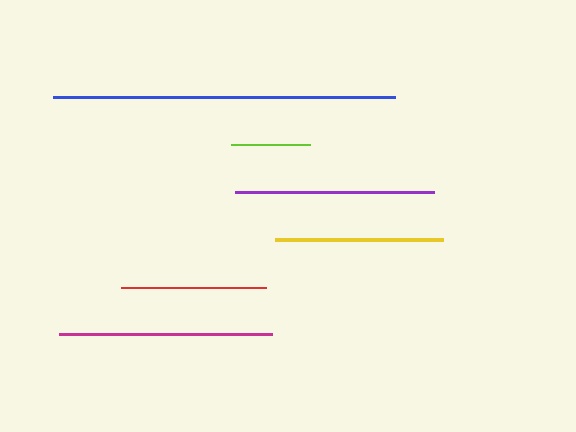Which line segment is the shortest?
The lime line is the shortest at approximately 78 pixels.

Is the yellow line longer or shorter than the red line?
The yellow line is longer than the red line.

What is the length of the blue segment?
The blue segment is approximately 342 pixels long.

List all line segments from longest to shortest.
From longest to shortest: blue, magenta, purple, yellow, red, lime.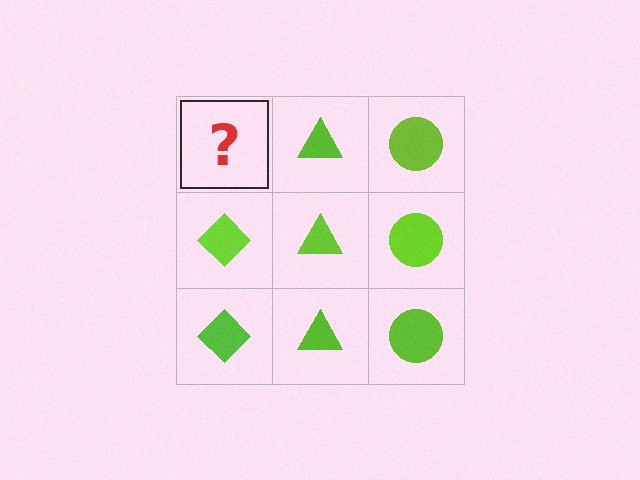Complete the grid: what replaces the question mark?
The question mark should be replaced with a lime diamond.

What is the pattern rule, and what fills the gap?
The rule is that each column has a consistent shape. The gap should be filled with a lime diamond.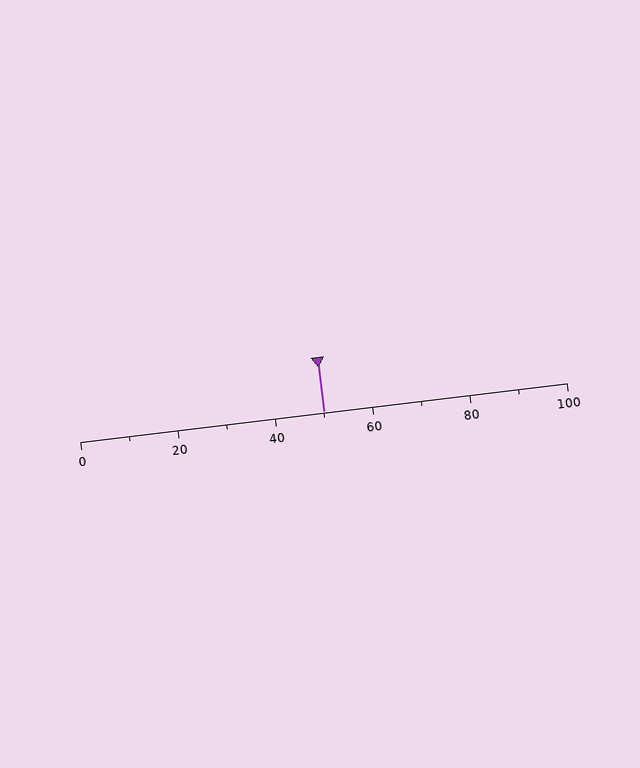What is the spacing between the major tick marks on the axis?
The major ticks are spaced 20 apart.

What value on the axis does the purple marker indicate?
The marker indicates approximately 50.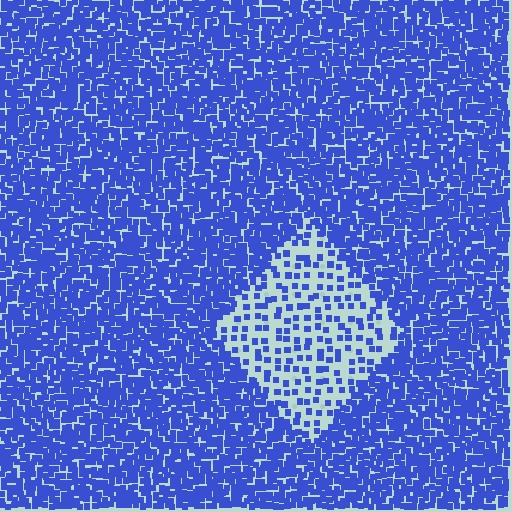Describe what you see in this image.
The image contains small blue elements arranged at two different densities. A diamond-shaped region is visible where the elements are less densely packed than the surrounding area.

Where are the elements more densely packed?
The elements are more densely packed outside the diamond boundary.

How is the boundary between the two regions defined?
The boundary is defined by a change in element density (approximately 3.0x ratio). All elements are the same color, size, and shape.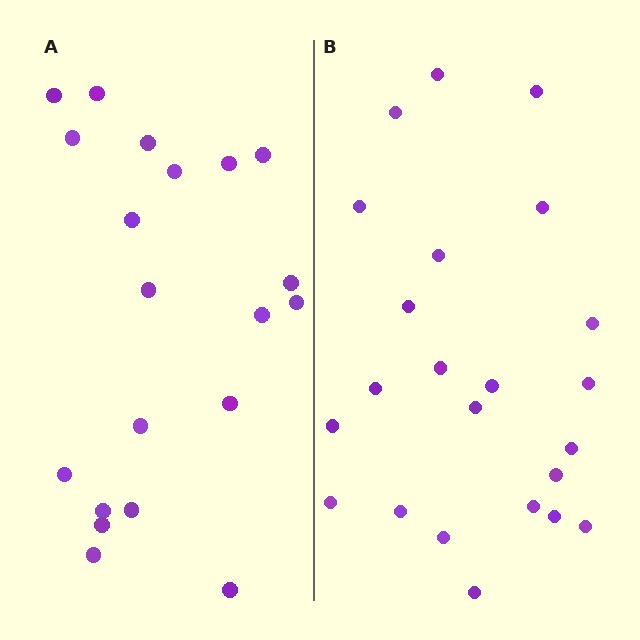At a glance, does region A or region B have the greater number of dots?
Region B (the right region) has more dots.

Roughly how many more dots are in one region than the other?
Region B has just a few more — roughly 2 or 3 more dots than region A.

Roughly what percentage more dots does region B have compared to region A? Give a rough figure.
About 15% more.